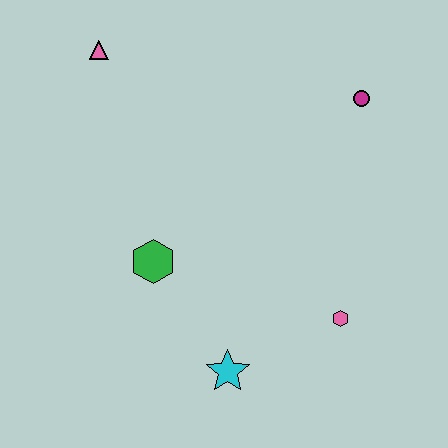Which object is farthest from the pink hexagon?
The pink triangle is farthest from the pink hexagon.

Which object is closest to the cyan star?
The pink hexagon is closest to the cyan star.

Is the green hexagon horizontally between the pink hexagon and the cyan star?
No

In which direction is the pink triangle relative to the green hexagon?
The pink triangle is above the green hexagon.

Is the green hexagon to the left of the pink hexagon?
Yes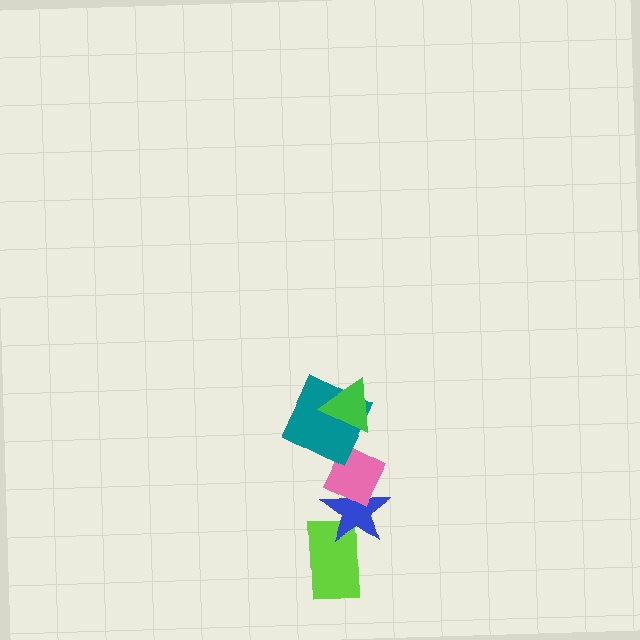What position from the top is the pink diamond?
The pink diamond is 3rd from the top.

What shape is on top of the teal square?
The green triangle is on top of the teal square.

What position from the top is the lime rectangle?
The lime rectangle is 5th from the top.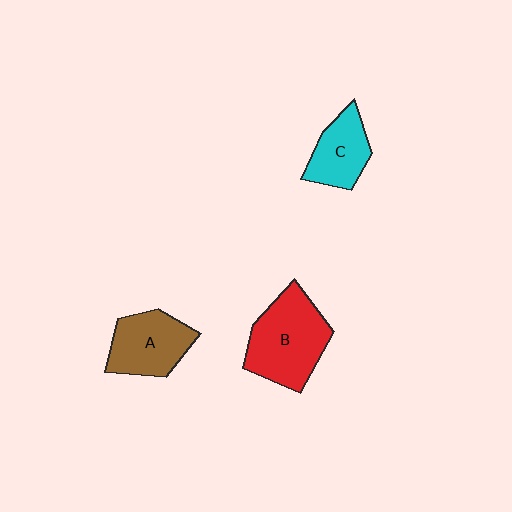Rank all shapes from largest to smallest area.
From largest to smallest: B (red), A (brown), C (cyan).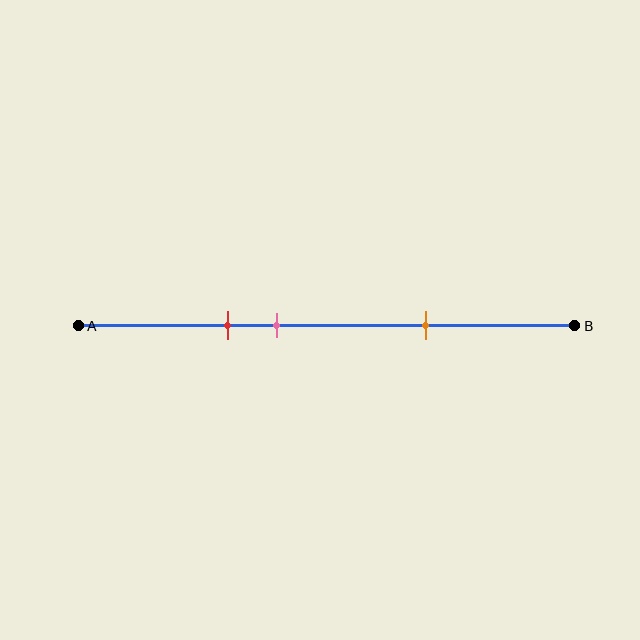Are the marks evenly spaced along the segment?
No, the marks are not evenly spaced.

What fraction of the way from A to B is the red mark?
The red mark is approximately 30% (0.3) of the way from A to B.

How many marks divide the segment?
There are 3 marks dividing the segment.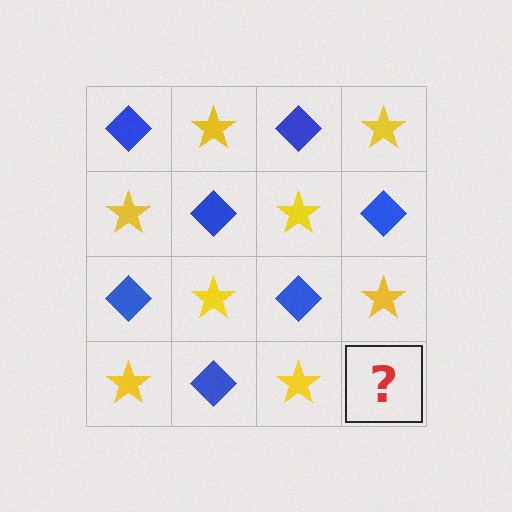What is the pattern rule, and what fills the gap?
The rule is that it alternates blue diamond and yellow star in a checkerboard pattern. The gap should be filled with a blue diamond.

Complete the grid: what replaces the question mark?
The question mark should be replaced with a blue diamond.